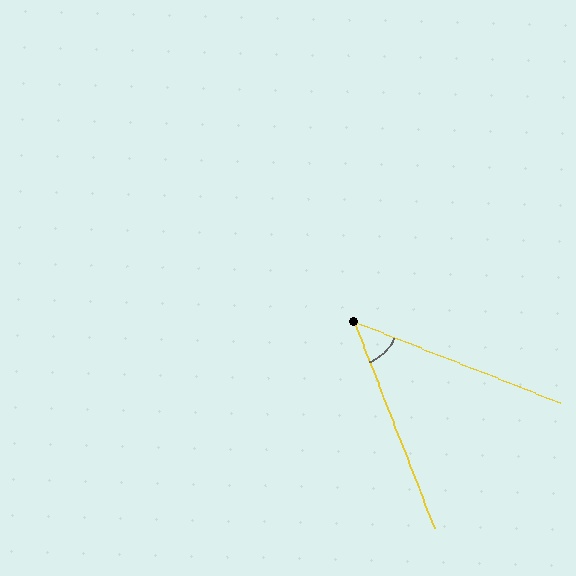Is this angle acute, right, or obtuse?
It is acute.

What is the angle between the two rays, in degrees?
Approximately 47 degrees.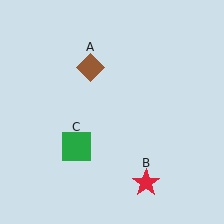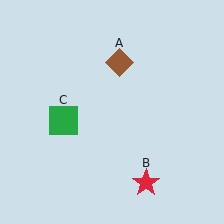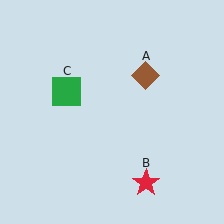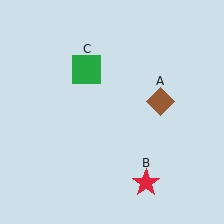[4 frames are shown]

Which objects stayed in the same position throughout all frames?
Red star (object B) remained stationary.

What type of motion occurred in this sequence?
The brown diamond (object A), green square (object C) rotated clockwise around the center of the scene.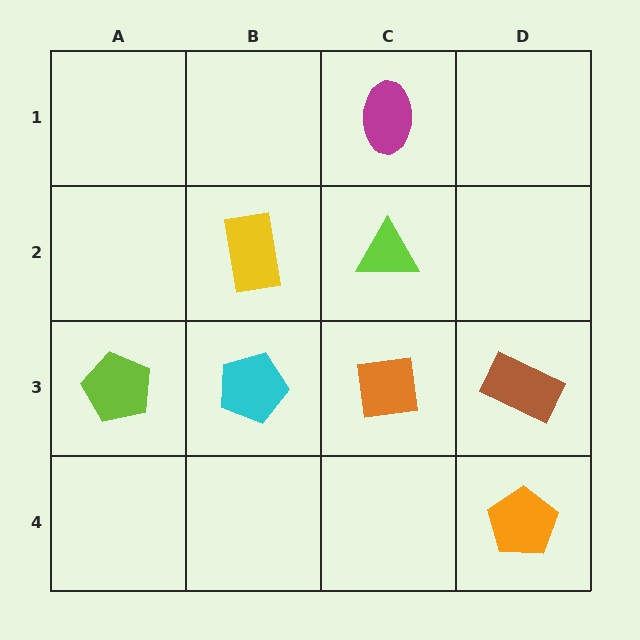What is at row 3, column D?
A brown rectangle.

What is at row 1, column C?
A magenta ellipse.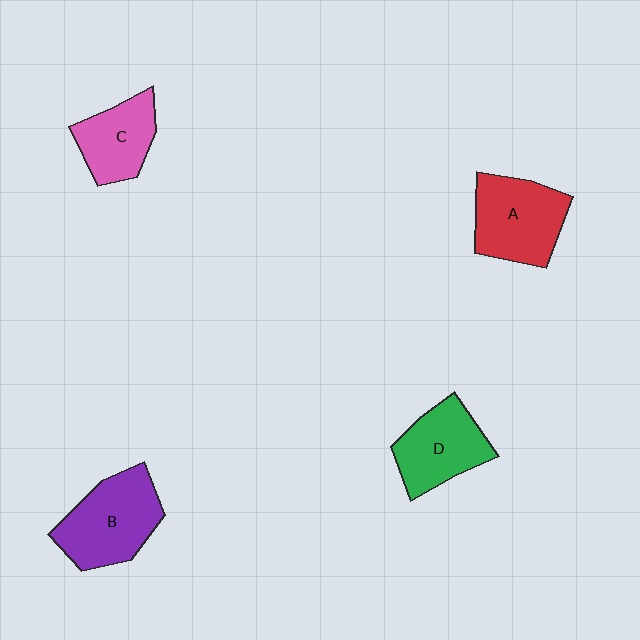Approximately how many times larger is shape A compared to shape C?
Approximately 1.3 times.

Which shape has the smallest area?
Shape C (pink).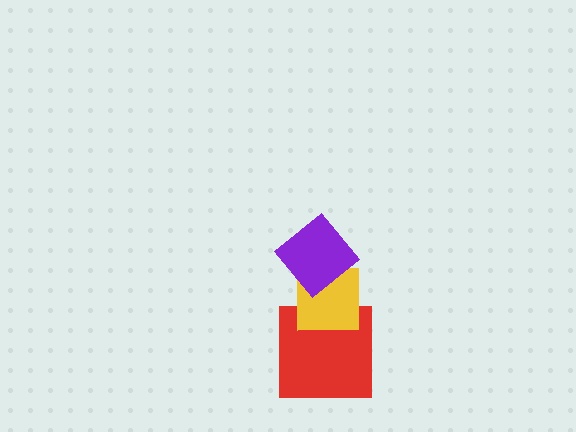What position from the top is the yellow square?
The yellow square is 2nd from the top.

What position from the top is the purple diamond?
The purple diamond is 1st from the top.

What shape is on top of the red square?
The yellow square is on top of the red square.